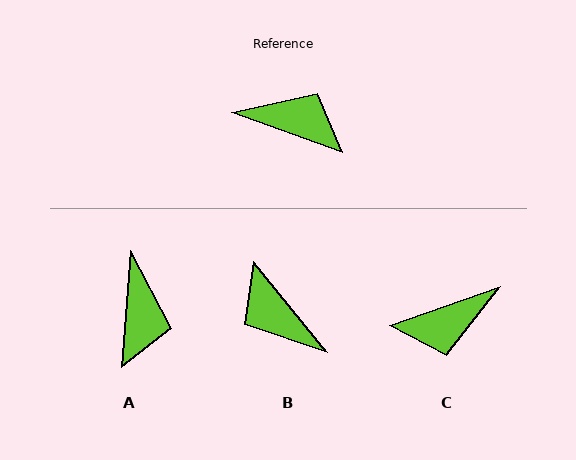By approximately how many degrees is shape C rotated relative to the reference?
Approximately 141 degrees clockwise.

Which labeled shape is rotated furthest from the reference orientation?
B, about 149 degrees away.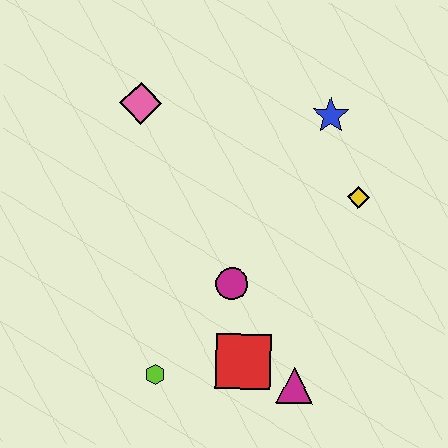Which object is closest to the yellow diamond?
The blue star is closest to the yellow diamond.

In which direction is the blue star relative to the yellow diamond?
The blue star is above the yellow diamond.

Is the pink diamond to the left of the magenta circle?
Yes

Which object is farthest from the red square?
The pink diamond is farthest from the red square.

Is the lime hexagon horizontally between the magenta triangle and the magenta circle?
No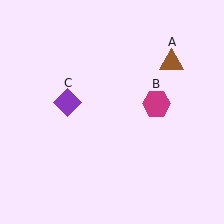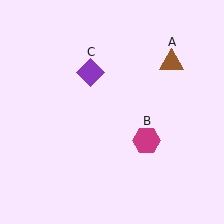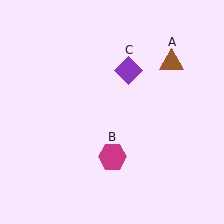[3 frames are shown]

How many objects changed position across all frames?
2 objects changed position: magenta hexagon (object B), purple diamond (object C).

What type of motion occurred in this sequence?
The magenta hexagon (object B), purple diamond (object C) rotated clockwise around the center of the scene.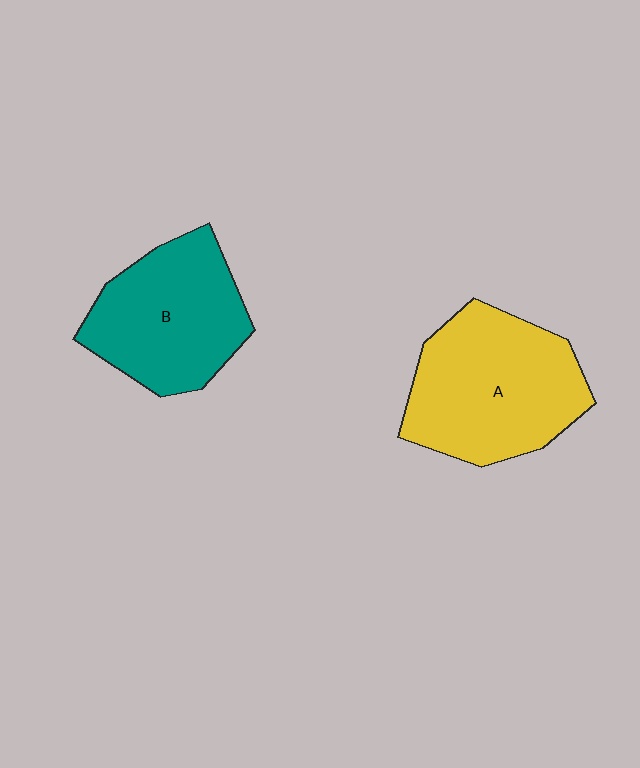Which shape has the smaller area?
Shape B (teal).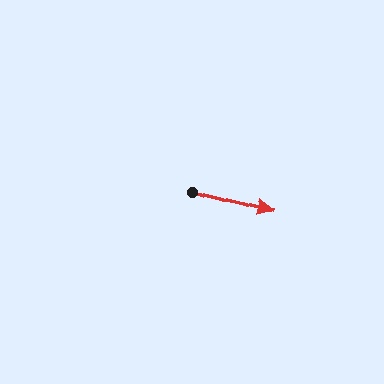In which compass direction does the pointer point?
East.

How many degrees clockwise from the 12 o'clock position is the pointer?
Approximately 105 degrees.